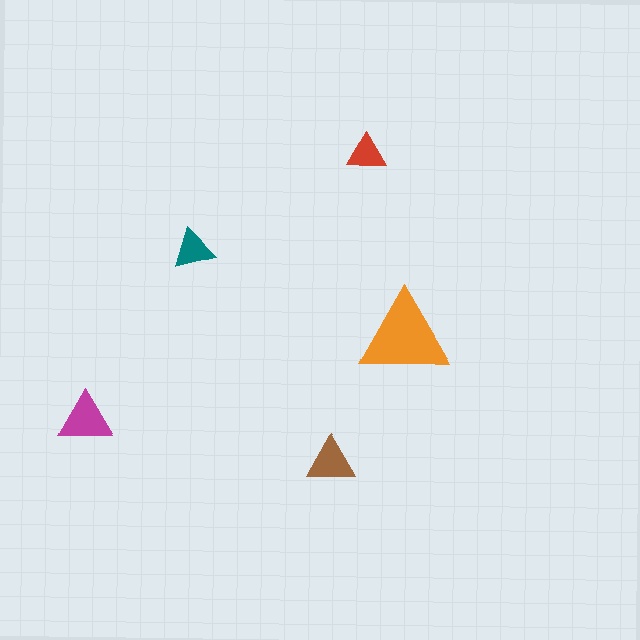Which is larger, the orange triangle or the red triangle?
The orange one.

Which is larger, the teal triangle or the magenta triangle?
The magenta one.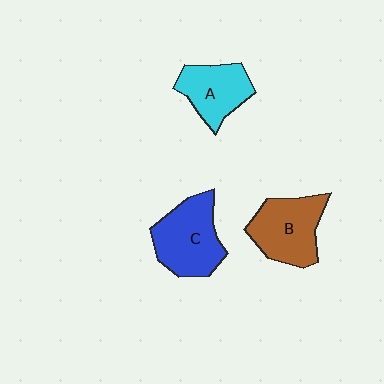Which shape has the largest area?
Shape C (blue).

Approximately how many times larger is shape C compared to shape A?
Approximately 1.3 times.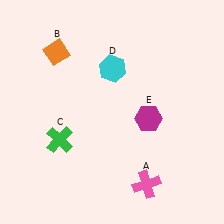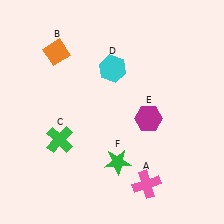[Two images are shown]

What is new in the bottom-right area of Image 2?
A green star (F) was added in the bottom-right area of Image 2.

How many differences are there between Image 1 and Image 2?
There is 1 difference between the two images.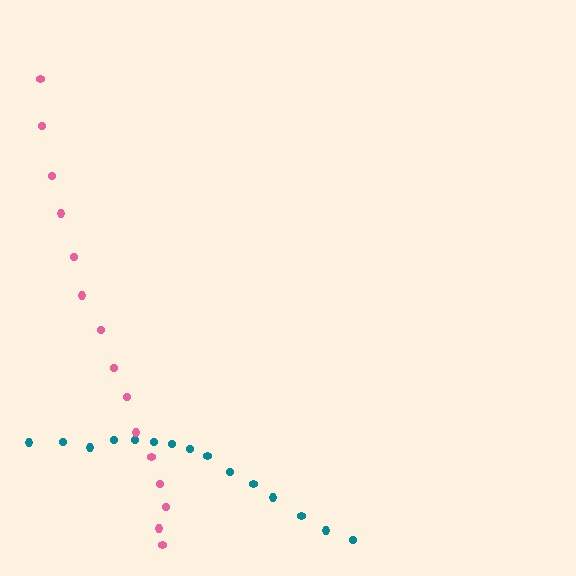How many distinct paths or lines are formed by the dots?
There are 2 distinct paths.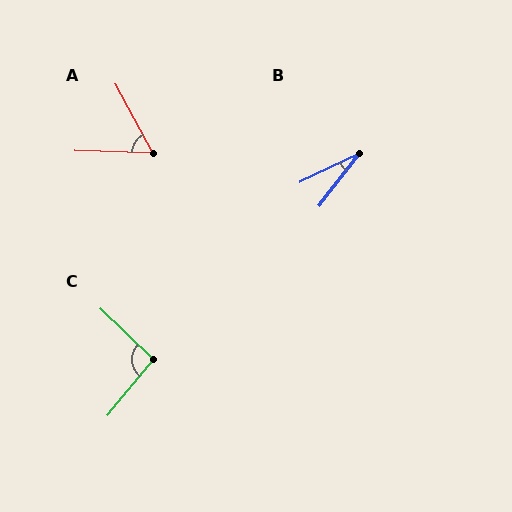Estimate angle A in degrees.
Approximately 59 degrees.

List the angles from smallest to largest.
B (27°), A (59°), C (94°).